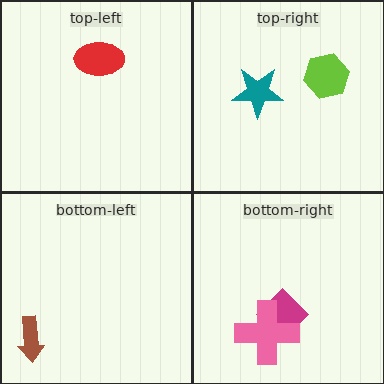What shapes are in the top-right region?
The teal star, the lime hexagon.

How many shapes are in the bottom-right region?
2.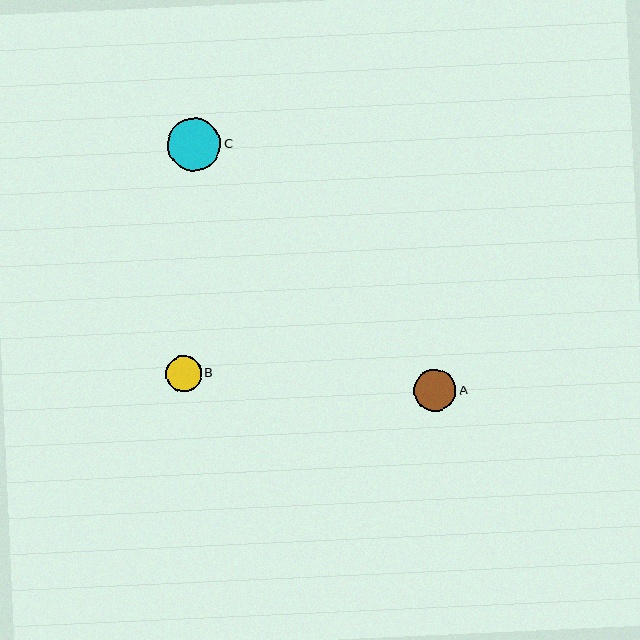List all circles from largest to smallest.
From largest to smallest: C, A, B.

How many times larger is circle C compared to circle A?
Circle C is approximately 1.3 times the size of circle A.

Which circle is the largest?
Circle C is the largest with a size of approximately 53 pixels.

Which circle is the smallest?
Circle B is the smallest with a size of approximately 36 pixels.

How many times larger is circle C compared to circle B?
Circle C is approximately 1.5 times the size of circle B.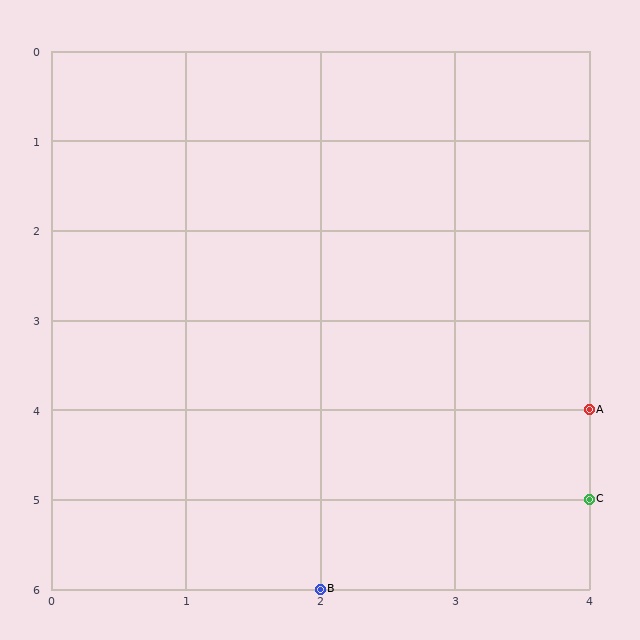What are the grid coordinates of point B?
Point B is at grid coordinates (2, 6).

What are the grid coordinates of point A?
Point A is at grid coordinates (4, 4).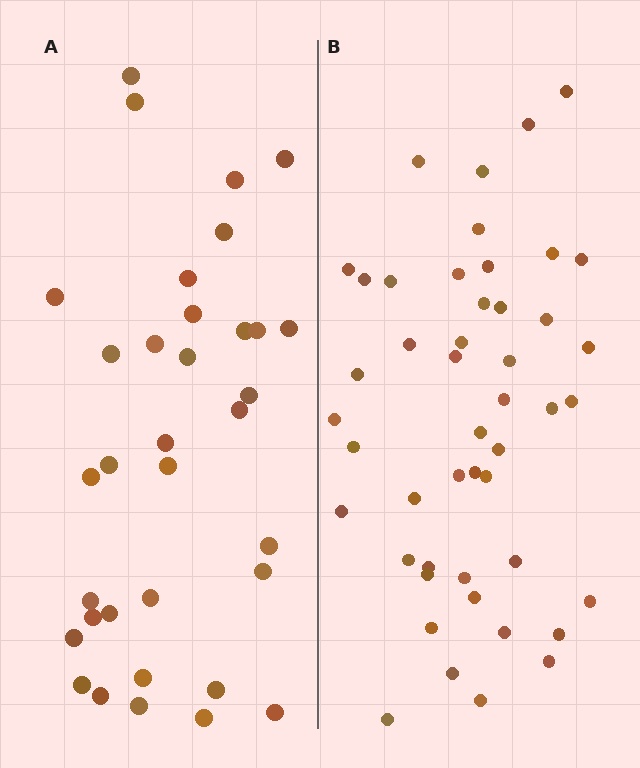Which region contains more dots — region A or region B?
Region B (the right region) has more dots.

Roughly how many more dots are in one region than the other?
Region B has approximately 15 more dots than region A.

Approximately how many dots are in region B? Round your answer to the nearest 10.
About 50 dots. (The exact count is 47, which rounds to 50.)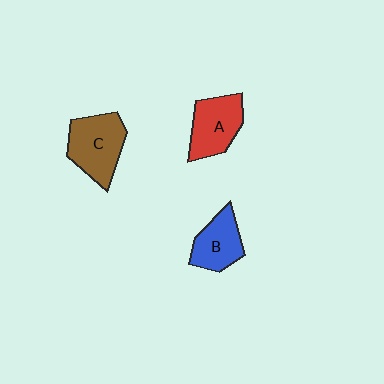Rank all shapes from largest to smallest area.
From largest to smallest: C (brown), A (red), B (blue).